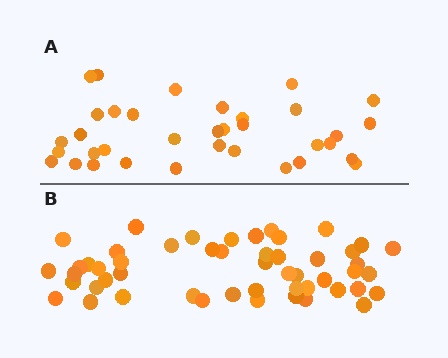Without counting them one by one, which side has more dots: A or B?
Region B (the bottom region) has more dots.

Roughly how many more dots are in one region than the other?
Region B has approximately 15 more dots than region A.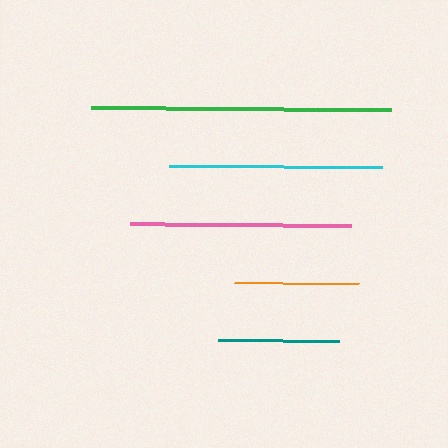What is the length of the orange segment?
The orange segment is approximately 125 pixels long.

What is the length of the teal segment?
The teal segment is approximately 122 pixels long.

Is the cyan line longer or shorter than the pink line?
The pink line is longer than the cyan line.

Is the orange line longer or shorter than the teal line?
The orange line is longer than the teal line.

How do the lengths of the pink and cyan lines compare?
The pink and cyan lines are approximately the same length.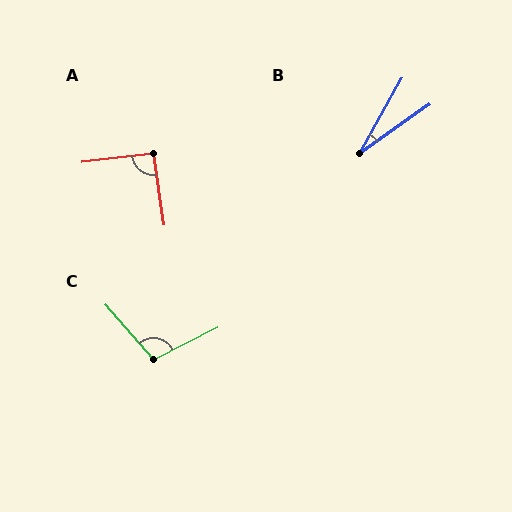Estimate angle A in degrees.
Approximately 92 degrees.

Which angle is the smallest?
B, at approximately 25 degrees.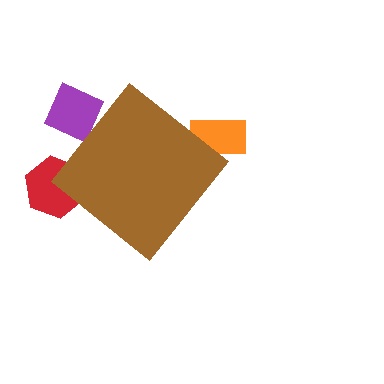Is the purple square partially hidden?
Yes, the purple square is partially hidden behind the brown diamond.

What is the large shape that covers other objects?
A brown diamond.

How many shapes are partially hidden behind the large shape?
3 shapes are partially hidden.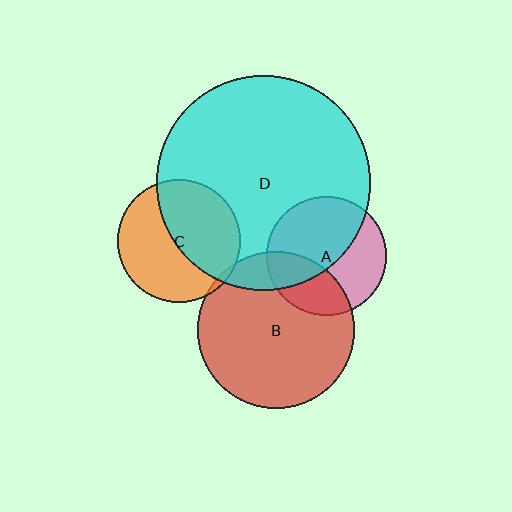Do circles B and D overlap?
Yes.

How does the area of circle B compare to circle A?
Approximately 1.7 times.